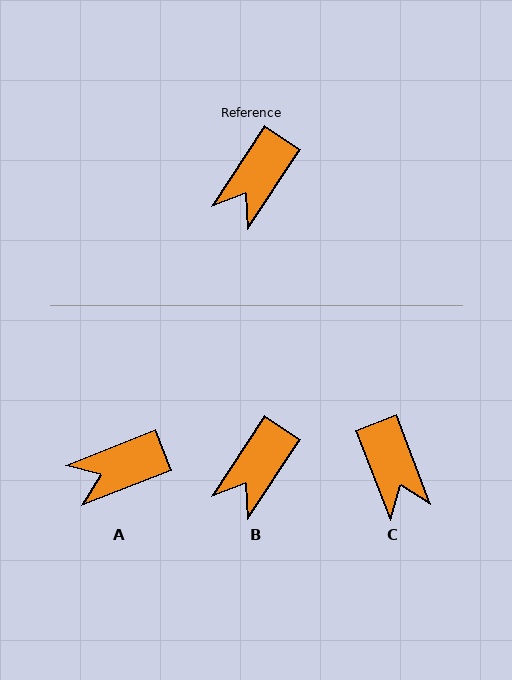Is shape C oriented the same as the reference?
No, it is off by about 54 degrees.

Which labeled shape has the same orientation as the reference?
B.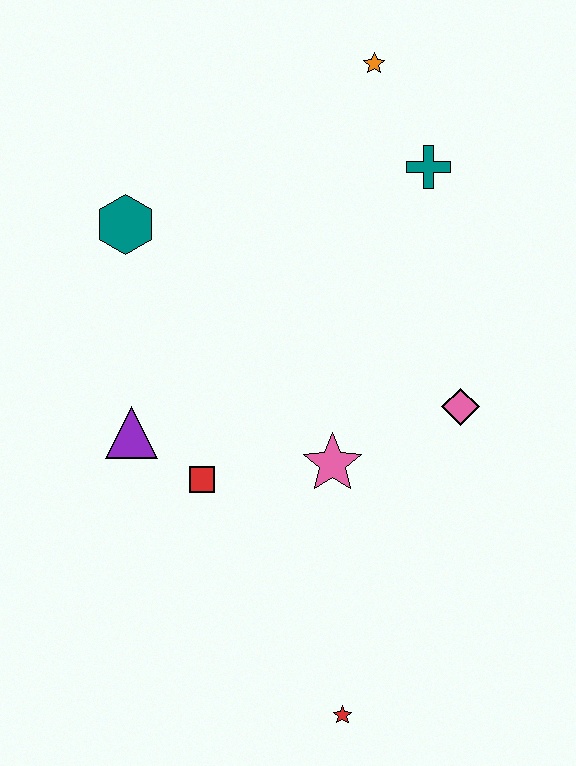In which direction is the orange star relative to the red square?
The orange star is above the red square.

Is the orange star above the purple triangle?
Yes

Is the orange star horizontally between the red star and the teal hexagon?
No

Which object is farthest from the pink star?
The orange star is farthest from the pink star.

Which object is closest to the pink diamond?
The pink star is closest to the pink diamond.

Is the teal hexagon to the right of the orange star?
No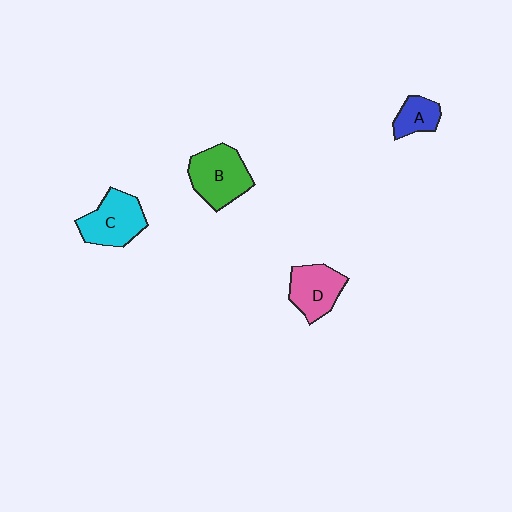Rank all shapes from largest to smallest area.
From largest to smallest: B (green), C (cyan), D (pink), A (blue).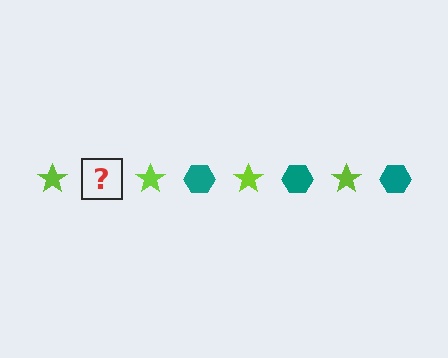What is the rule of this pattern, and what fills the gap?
The rule is that the pattern alternates between lime star and teal hexagon. The gap should be filled with a teal hexagon.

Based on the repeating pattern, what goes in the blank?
The blank should be a teal hexagon.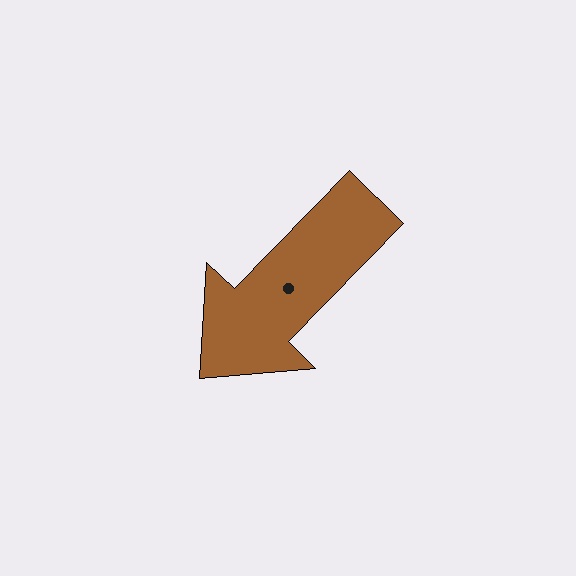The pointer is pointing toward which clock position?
Roughly 7 o'clock.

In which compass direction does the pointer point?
Southwest.